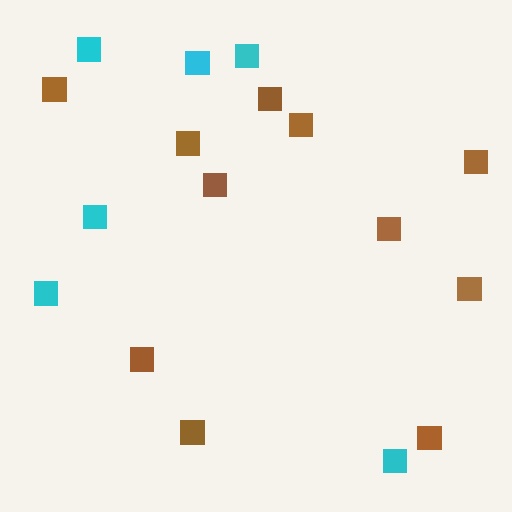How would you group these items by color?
There are 2 groups: one group of cyan squares (6) and one group of brown squares (11).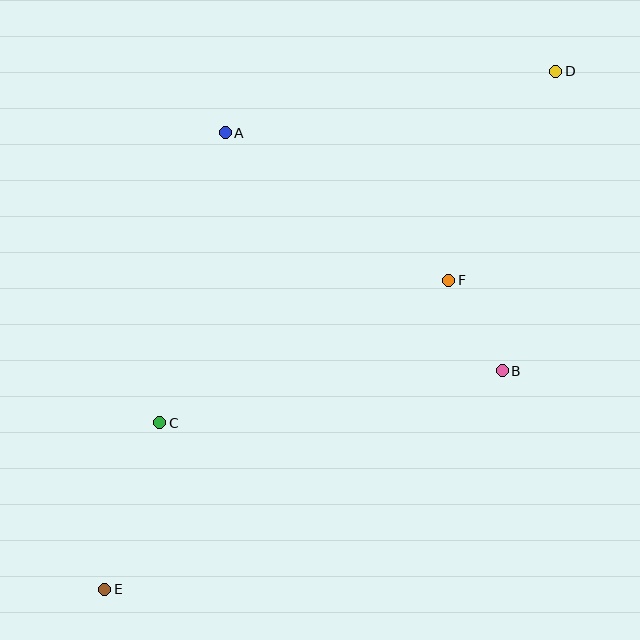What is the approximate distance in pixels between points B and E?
The distance between B and E is approximately 454 pixels.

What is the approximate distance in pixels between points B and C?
The distance between B and C is approximately 347 pixels.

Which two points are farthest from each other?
Points D and E are farthest from each other.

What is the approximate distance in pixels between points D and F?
The distance between D and F is approximately 235 pixels.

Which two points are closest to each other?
Points B and F are closest to each other.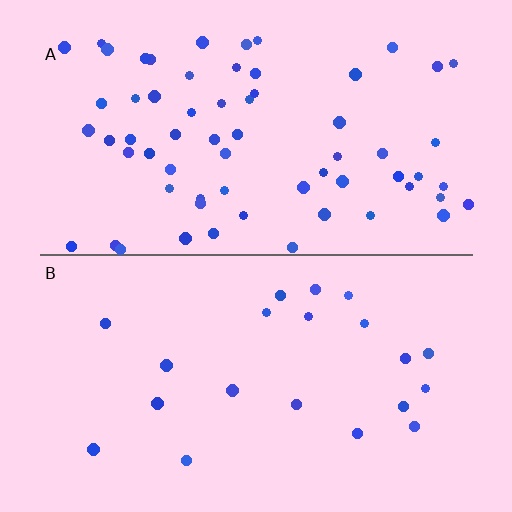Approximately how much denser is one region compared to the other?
Approximately 3.1× — region A over region B.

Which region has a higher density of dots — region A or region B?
A (the top).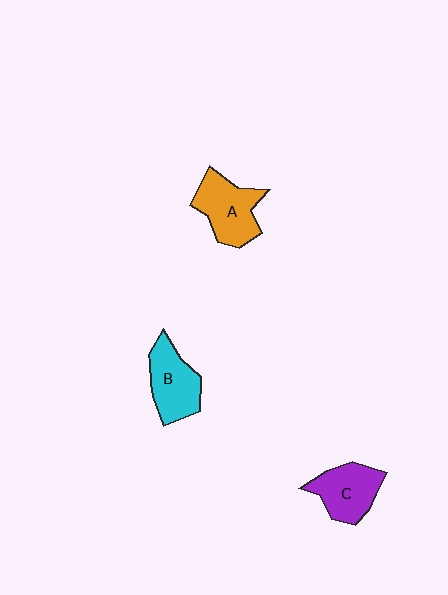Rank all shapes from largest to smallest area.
From largest to smallest: A (orange), B (cyan), C (purple).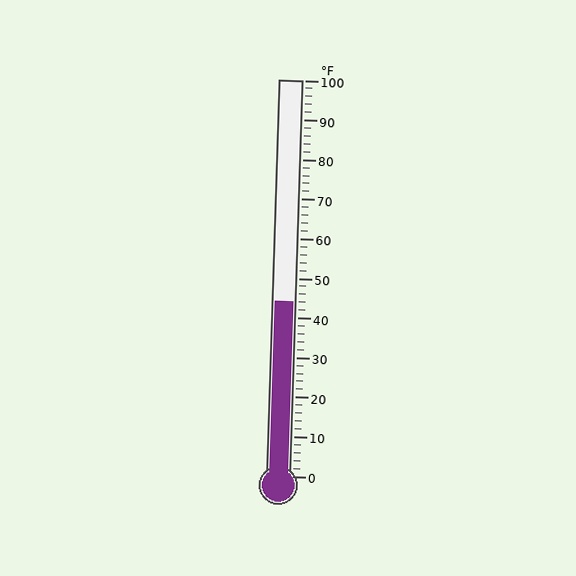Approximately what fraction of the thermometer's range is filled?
The thermometer is filled to approximately 45% of its range.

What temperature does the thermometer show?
The thermometer shows approximately 44°F.